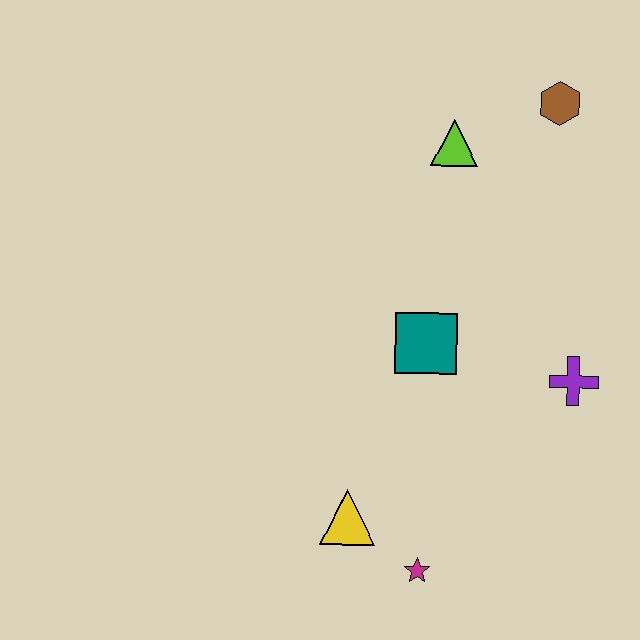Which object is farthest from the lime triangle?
The magenta star is farthest from the lime triangle.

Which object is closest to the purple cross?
The teal square is closest to the purple cross.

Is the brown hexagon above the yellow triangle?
Yes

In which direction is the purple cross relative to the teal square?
The purple cross is to the right of the teal square.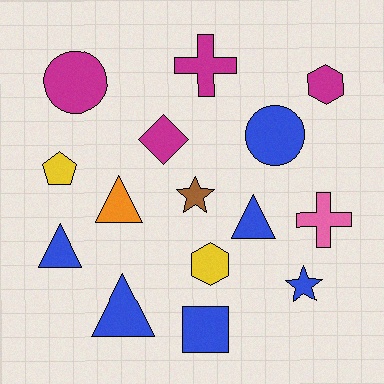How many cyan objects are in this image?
There are no cyan objects.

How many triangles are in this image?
There are 4 triangles.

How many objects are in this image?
There are 15 objects.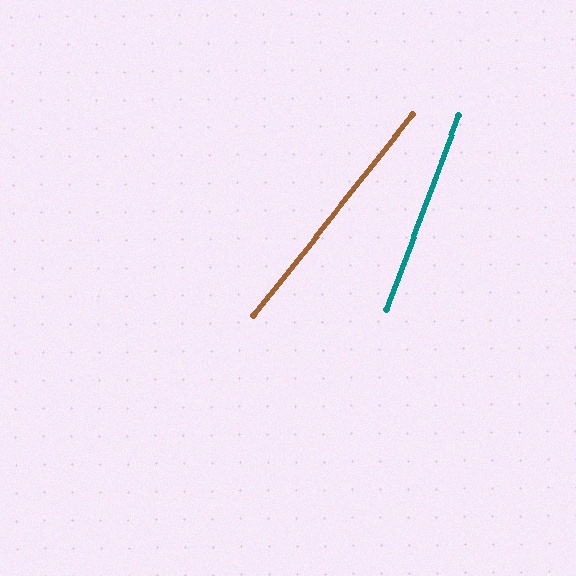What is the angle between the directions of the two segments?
Approximately 18 degrees.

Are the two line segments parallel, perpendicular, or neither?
Neither parallel nor perpendicular — they differ by about 18°.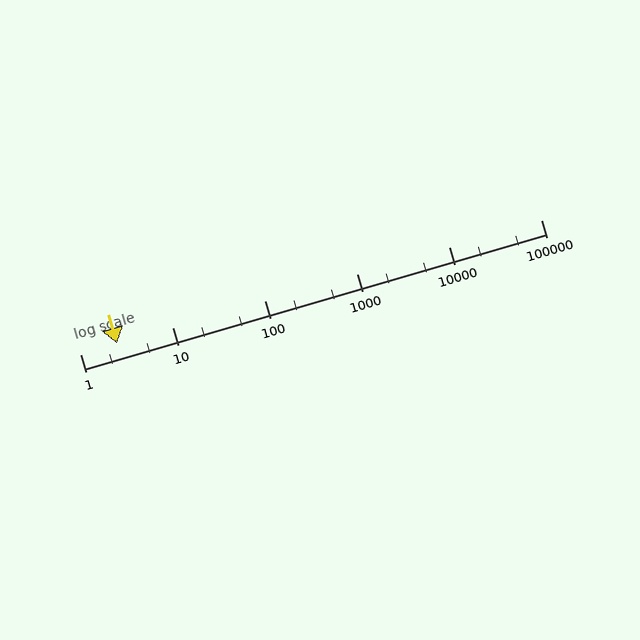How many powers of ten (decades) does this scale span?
The scale spans 5 decades, from 1 to 100000.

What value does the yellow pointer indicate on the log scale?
The pointer indicates approximately 2.5.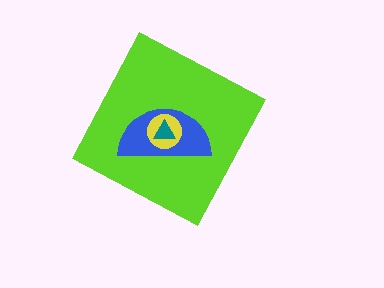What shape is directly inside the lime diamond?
The blue semicircle.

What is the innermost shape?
The teal triangle.